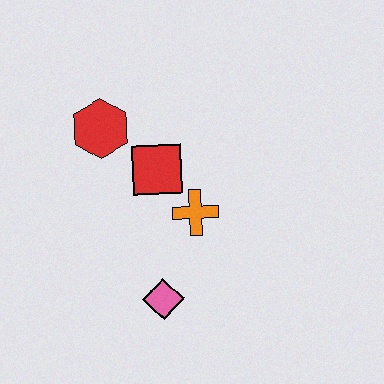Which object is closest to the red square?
The orange cross is closest to the red square.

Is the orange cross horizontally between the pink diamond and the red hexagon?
No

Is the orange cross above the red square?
No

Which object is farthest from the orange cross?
The red hexagon is farthest from the orange cross.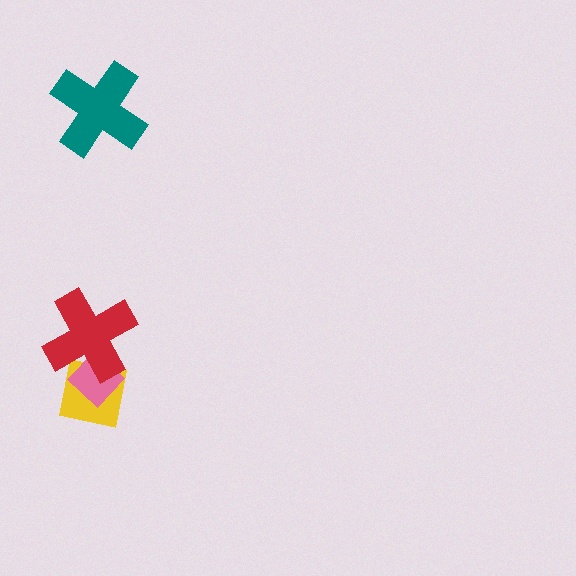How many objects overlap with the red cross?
2 objects overlap with the red cross.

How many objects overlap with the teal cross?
0 objects overlap with the teal cross.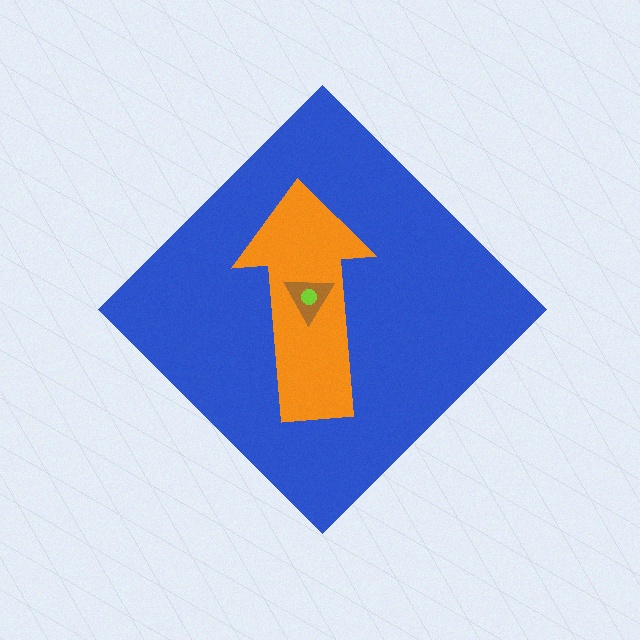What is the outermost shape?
The blue diamond.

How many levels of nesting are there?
4.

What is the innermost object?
The lime circle.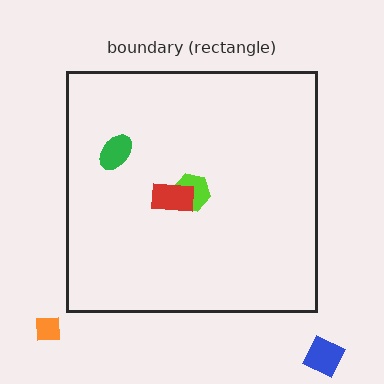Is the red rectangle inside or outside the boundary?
Inside.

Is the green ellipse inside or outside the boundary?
Inside.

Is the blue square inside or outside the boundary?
Outside.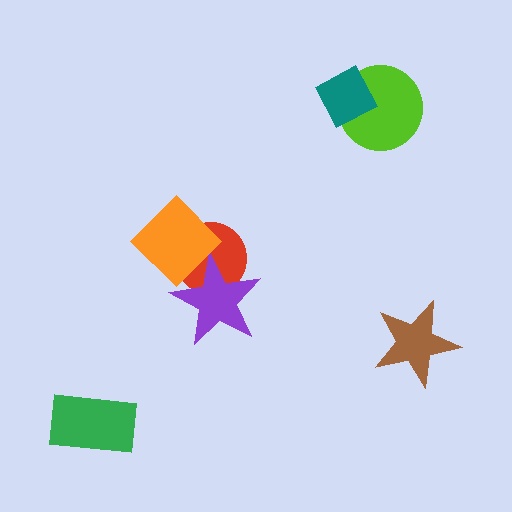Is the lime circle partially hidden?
Yes, it is partially covered by another shape.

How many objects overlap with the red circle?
2 objects overlap with the red circle.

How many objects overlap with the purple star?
2 objects overlap with the purple star.